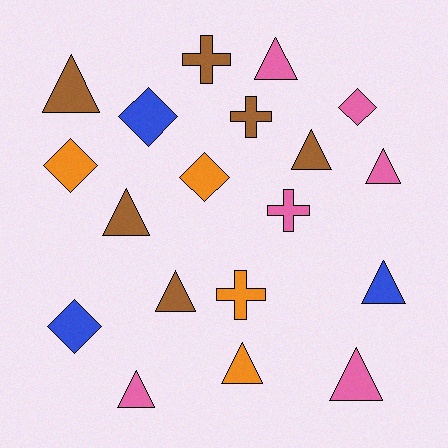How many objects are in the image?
There are 19 objects.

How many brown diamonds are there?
There are no brown diamonds.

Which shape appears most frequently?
Triangle, with 10 objects.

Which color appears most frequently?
Brown, with 6 objects.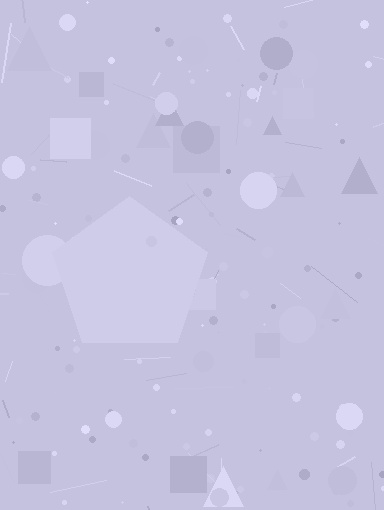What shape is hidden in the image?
A pentagon is hidden in the image.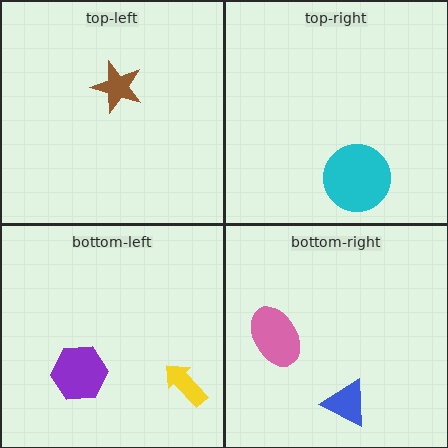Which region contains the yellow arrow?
The bottom-left region.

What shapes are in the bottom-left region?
The yellow arrow, the purple hexagon.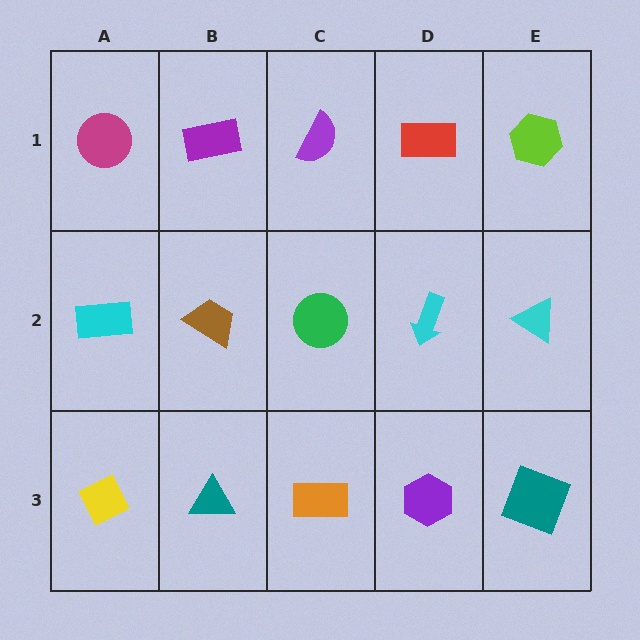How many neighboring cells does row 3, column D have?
3.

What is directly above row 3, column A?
A cyan rectangle.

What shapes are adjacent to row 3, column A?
A cyan rectangle (row 2, column A), a teal triangle (row 3, column B).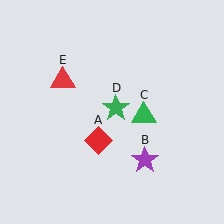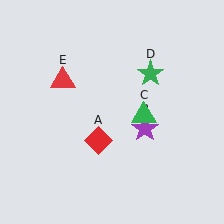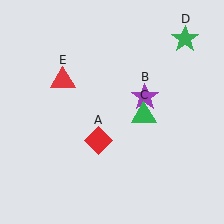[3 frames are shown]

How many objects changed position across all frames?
2 objects changed position: purple star (object B), green star (object D).